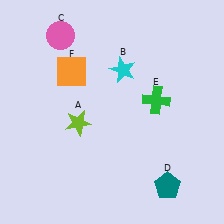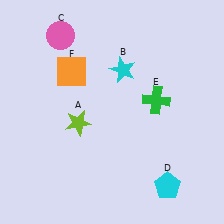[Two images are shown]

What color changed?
The pentagon (D) changed from teal in Image 1 to cyan in Image 2.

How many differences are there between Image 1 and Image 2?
There is 1 difference between the two images.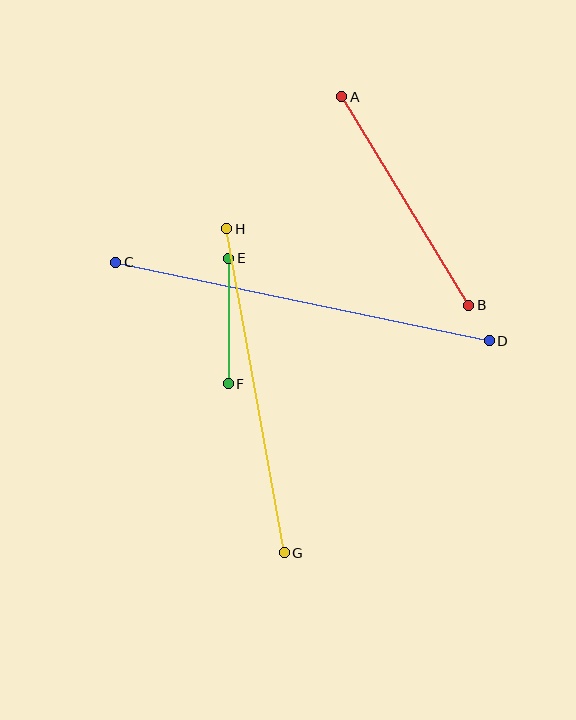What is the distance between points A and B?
The distance is approximately 244 pixels.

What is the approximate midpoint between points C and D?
The midpoint is at approximately (303, 302) pixels.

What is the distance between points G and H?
The distance is approximately 329 pixels.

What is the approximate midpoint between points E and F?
The midpoint is at approximately (229, 321) pixels.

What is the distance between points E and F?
The distance is approximately 125 pixels.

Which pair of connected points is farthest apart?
Points C and D are farthest apart.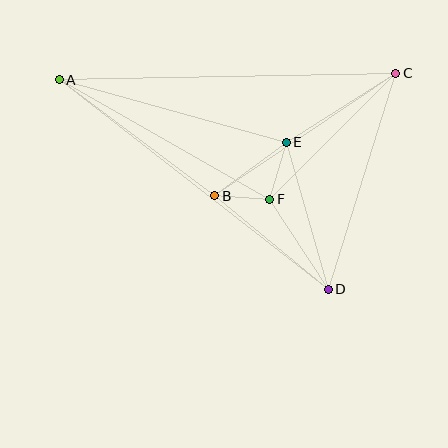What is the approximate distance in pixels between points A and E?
The distance between A and E is approximately 235 pixels.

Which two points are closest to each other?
Points B and F are closest to each other.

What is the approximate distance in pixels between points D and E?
The distance between D and E is approximately 153 pixels.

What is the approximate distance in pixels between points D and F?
The distance between D and F is approximately 107 pixels.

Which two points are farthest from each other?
Points A and D are farthest from each other.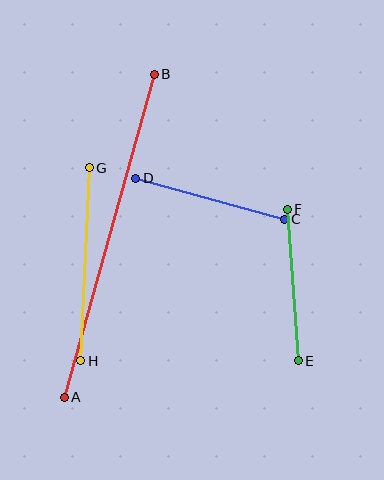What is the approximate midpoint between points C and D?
The midpoint is at approximately (210, 199) pixels.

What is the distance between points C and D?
The distance is approximately 154 pixels.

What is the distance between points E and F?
The distance is approximately 152 pixels.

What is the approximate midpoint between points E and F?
The midpoint is at approximately (293, 285) pixels.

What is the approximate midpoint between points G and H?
The midpoint is at approximately (85, 264) pixels.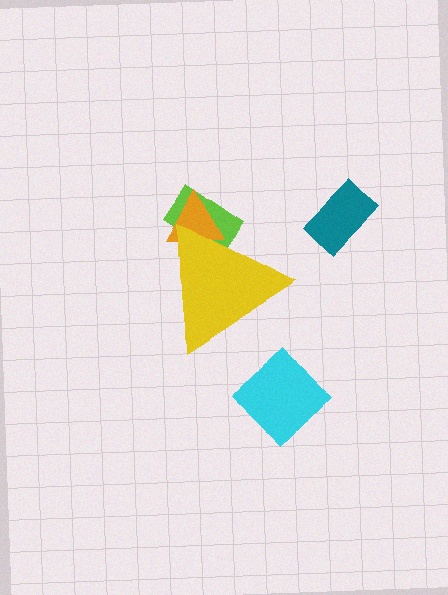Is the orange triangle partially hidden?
Yes, the orange triangle is partially hidden behind the yellow triangle.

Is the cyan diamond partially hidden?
No, the cyan diamond is fully visible.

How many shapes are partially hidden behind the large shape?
2 shapes are partially hidden.